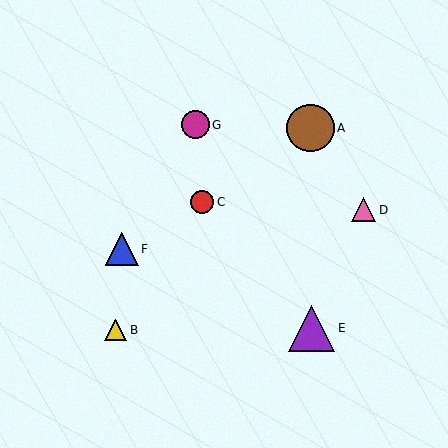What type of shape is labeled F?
Shape F is a blue triangle.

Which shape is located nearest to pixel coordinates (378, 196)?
The pink triangle (labeled D) at (364, 210) is nearest to that location.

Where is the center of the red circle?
The center of the red circle is at (202, 202).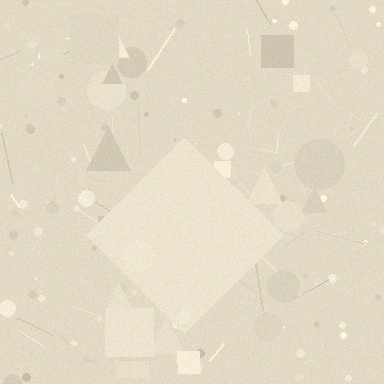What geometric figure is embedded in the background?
A diamond is embedded in the background.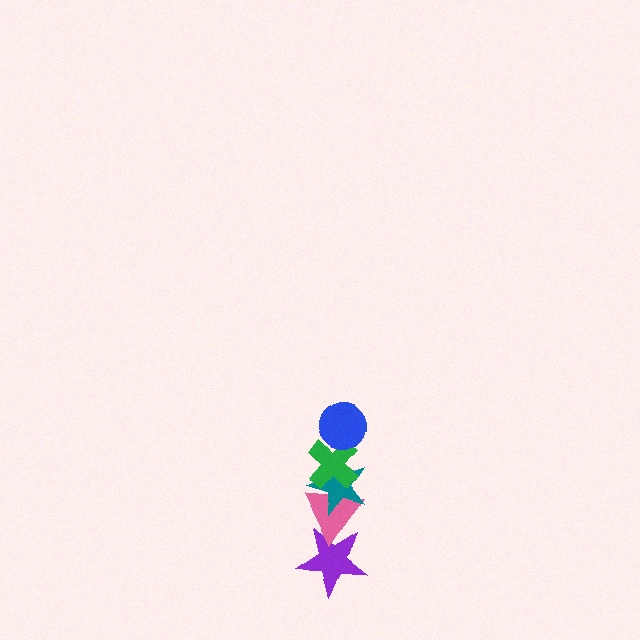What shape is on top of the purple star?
The pink triangle is on top of the purple star.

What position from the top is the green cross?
The green cross is 2nd from the top.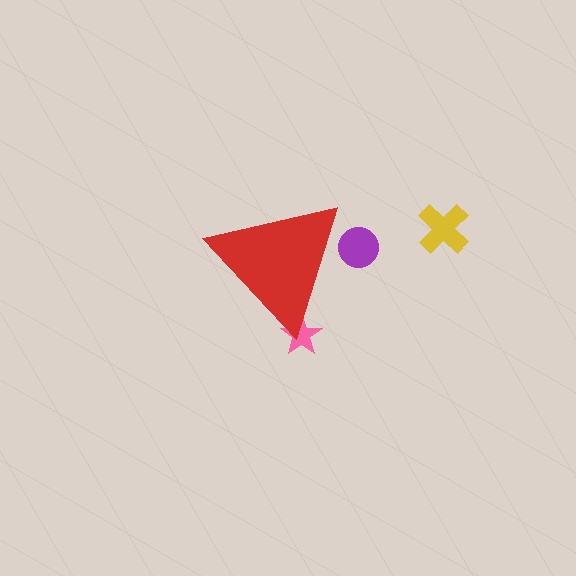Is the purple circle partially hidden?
Yes, the purple circle is partially hidden behind the red triangle.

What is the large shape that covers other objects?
A red triangle.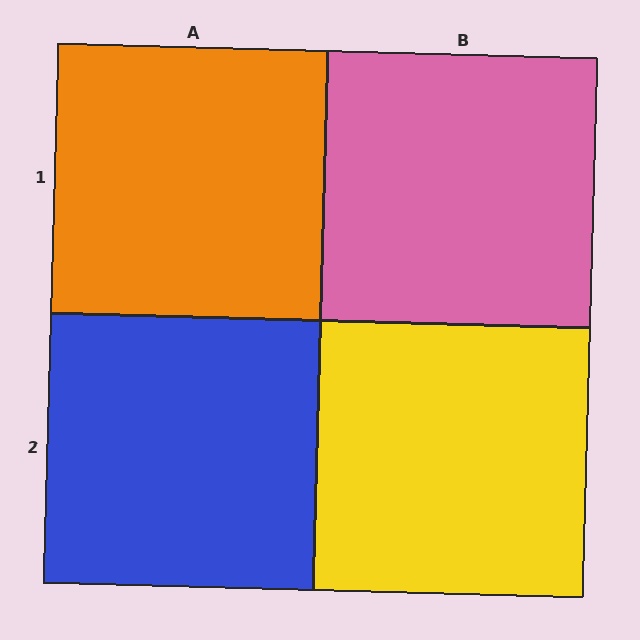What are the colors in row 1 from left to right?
Orange, pink.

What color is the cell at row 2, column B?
Yellow.